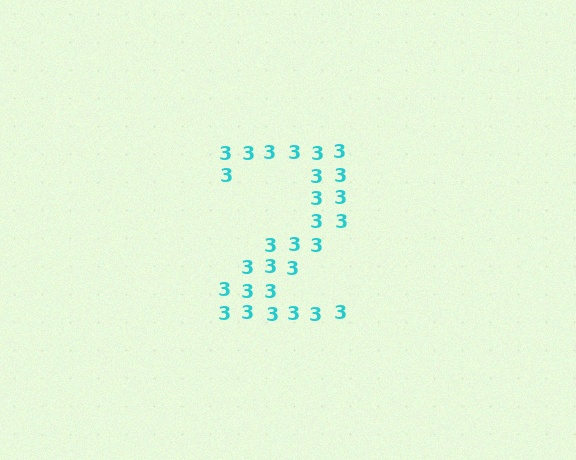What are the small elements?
The small elements are digit 3's.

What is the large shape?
The large shape is the digit 2.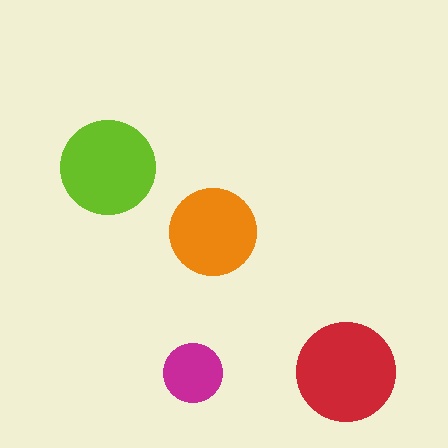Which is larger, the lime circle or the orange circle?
The lime one.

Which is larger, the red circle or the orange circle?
The red one.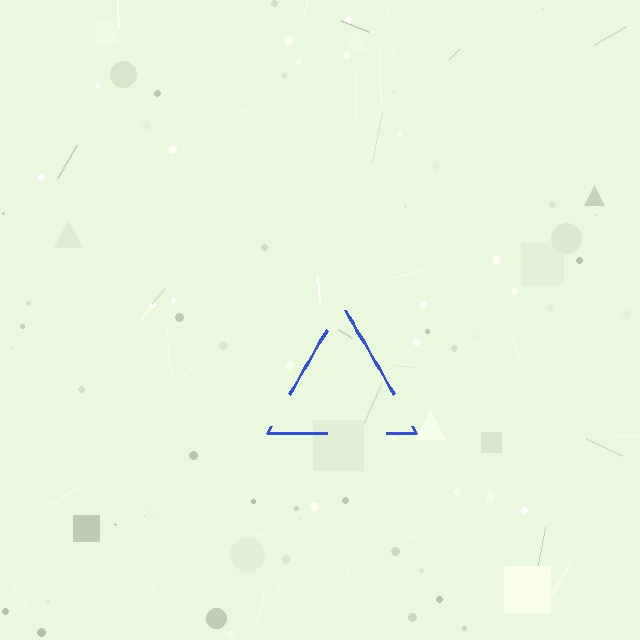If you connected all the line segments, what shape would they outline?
They would outline a triangle.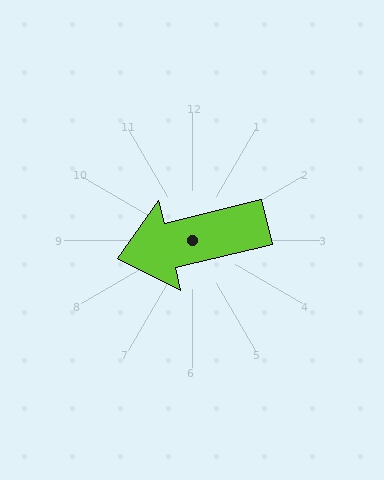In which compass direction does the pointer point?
West.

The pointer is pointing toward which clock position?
Roughly 9 o'clock.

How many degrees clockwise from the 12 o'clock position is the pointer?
Approximately 256 degrees.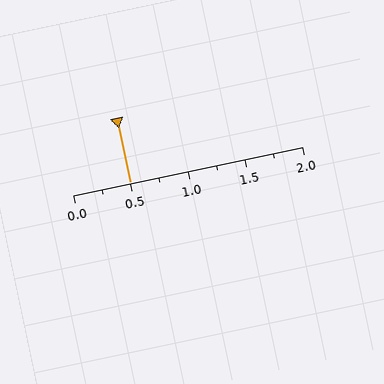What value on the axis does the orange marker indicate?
The marker indicates approximately 0.5.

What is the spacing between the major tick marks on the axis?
The major ticks are spaced 0.5 apart.